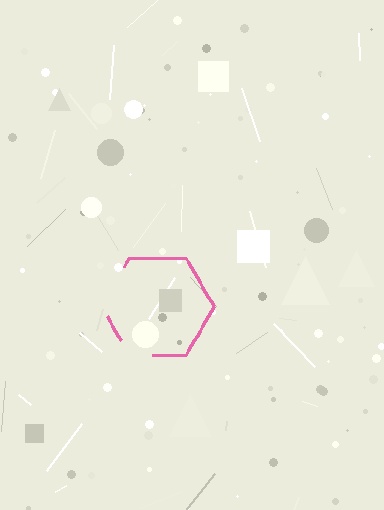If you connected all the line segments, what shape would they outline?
They would outline a hexagon.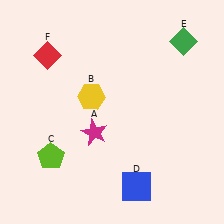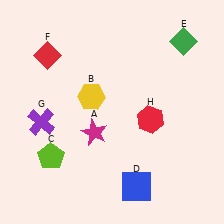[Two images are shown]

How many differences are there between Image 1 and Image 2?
There are 2 differences between the two images.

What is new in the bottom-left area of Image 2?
A purple cross (G) was added in the bottom-left area of Image 2.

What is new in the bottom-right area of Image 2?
A red hexagon (H) was added in the bottom-right area of Image 2.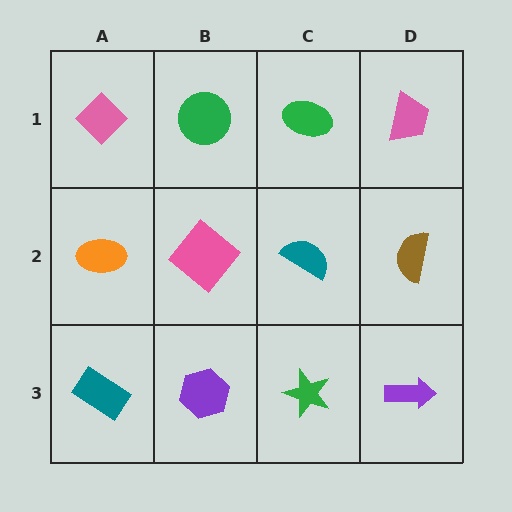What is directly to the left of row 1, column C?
A green circle.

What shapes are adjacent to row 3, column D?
A brown semicircle (row 2, column D), a green star (row 3, column C).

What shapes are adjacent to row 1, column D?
A brown semicircle (row 2, column D), a green ellipse (row 1, column C).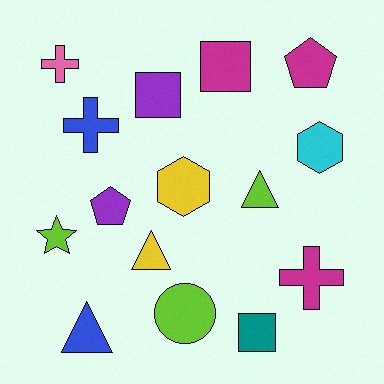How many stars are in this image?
There is 1 star.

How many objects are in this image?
There are 15 objects.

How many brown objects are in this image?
There are no brown objects.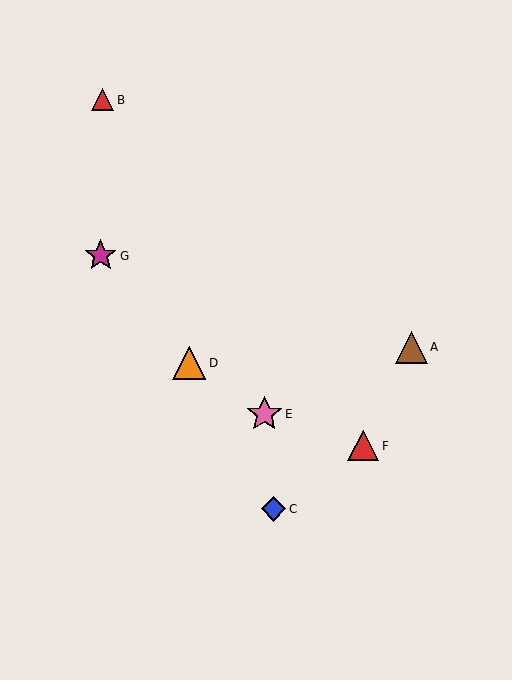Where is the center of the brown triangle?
The center of the brown triangle is at (411, 347).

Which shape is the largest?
The pink star (labeled E) is the largest.